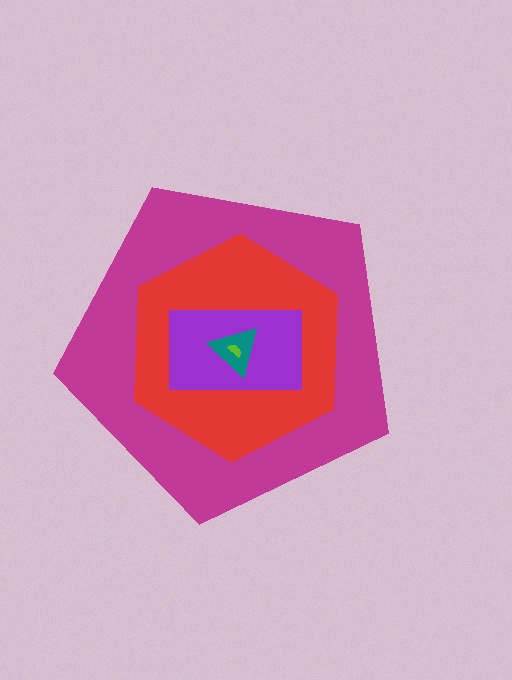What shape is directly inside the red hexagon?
The purple rectangle.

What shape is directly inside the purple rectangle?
The teal triangle.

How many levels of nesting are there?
5.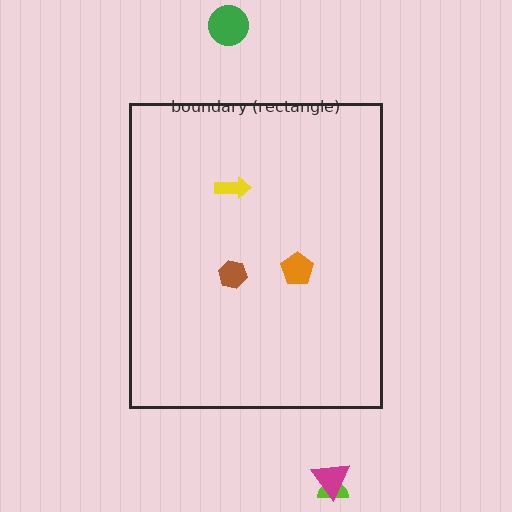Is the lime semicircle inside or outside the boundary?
Outside.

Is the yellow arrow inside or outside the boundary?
Inside.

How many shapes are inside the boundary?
3 inside, 3 outside.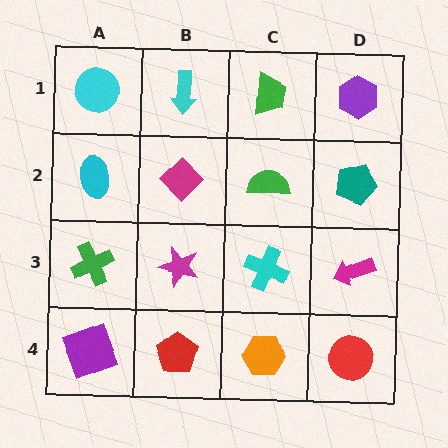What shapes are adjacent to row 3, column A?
A cyan ellipse (row 2, column A), a purple square (row 4, column A), a magenta star (row 3, column B).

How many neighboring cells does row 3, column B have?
4.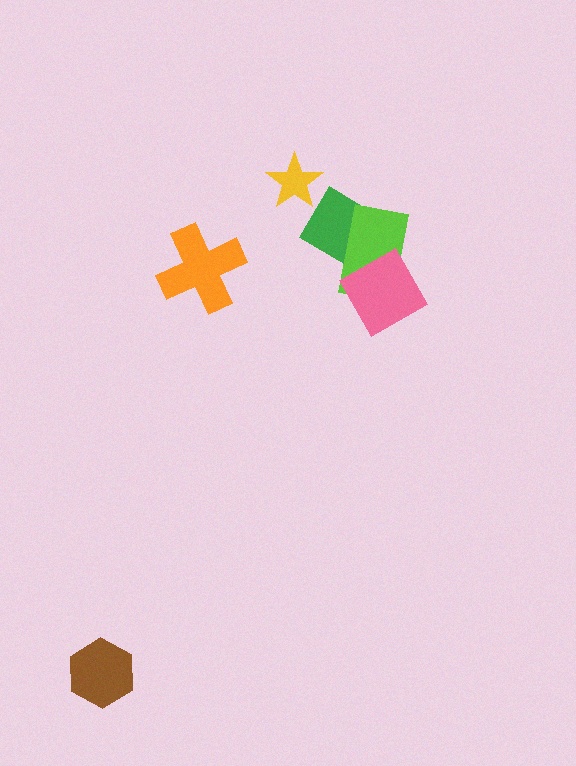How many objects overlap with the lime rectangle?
2 objects overlap with the lime rectangle.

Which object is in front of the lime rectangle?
The pink diamond is in front of the lime rectangle.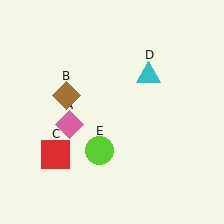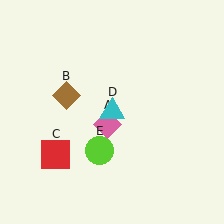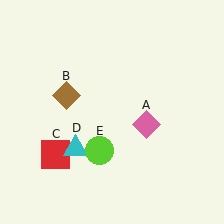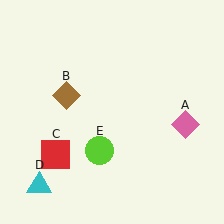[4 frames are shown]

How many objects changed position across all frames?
2 objects changed position: pink diamond (object A), cyan triangle (object D).